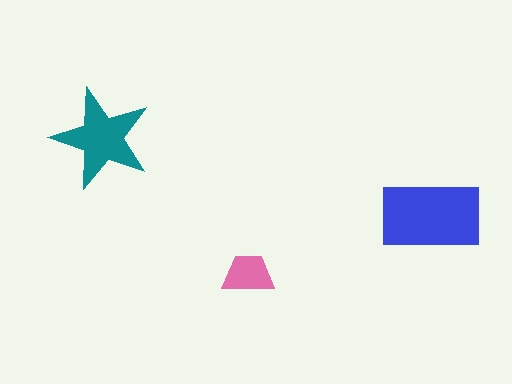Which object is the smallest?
The pink trapezoid.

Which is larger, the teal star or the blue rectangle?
The blue rectangle.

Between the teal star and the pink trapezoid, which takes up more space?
The teal star.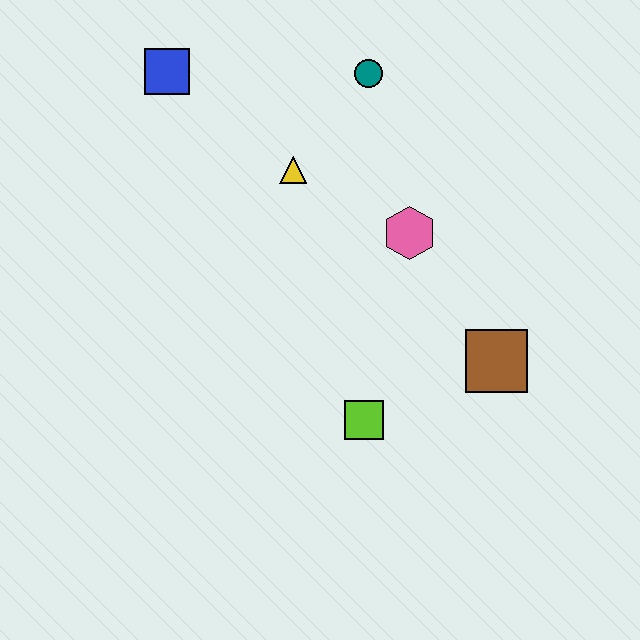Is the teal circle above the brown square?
Yes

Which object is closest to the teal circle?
The yellow triangle is closest to the teal circle.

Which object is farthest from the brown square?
The blue square is farthest from the brown square.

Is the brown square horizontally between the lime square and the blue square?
No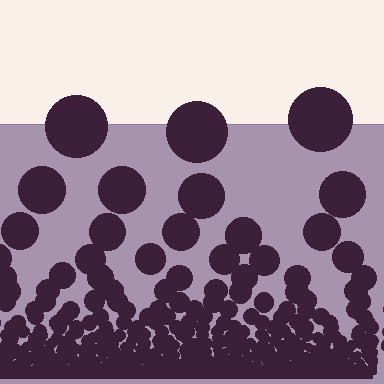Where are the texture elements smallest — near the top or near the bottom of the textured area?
Near the bottom.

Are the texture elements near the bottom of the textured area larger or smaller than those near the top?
Smaller. The gradient is inverted — elements near the bottom are smaller and denser.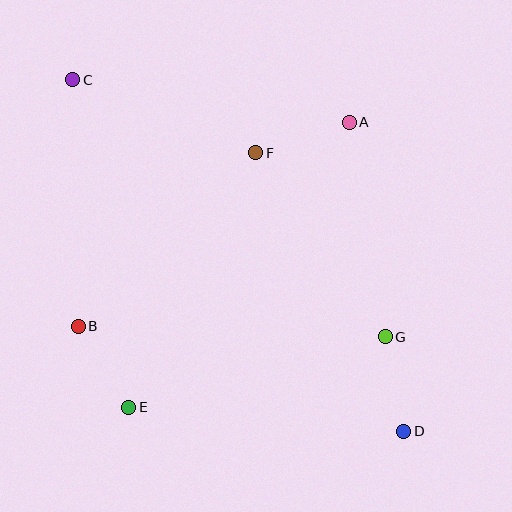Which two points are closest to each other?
Points B and E are closest to each other.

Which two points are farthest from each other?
Points C and D are farthest from each other.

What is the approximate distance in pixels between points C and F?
The distance between C and F is approximately 197 pixels.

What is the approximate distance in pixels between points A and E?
The distance between A and E is approximately 360 pixels.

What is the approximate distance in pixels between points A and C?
The distance between A and C is approximately 280 pixels.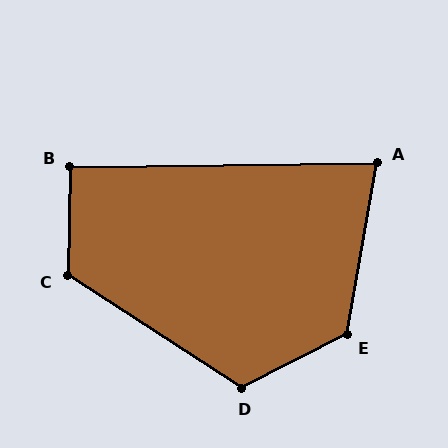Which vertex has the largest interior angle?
E, at approximately 127 degrees.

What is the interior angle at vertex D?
Approximately 120 degrees (obtuse).